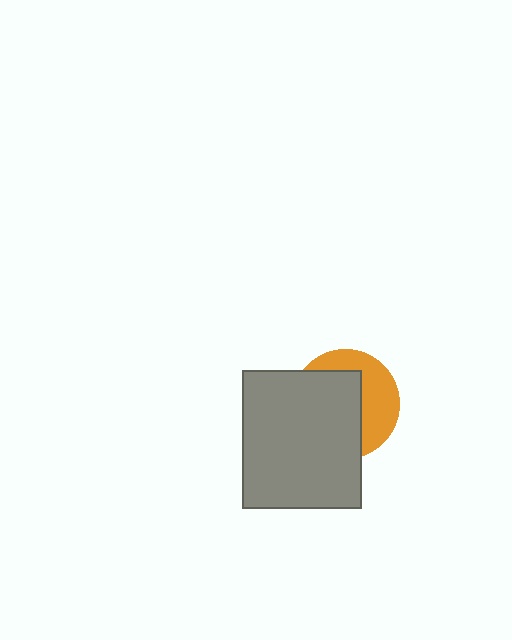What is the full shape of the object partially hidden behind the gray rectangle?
The partially hidden object is an orange circle.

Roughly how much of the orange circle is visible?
A small part of it is visible (roughly 41%).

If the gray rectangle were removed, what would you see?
You would see the complete orange circle.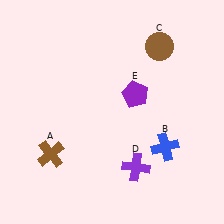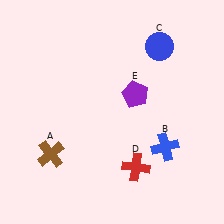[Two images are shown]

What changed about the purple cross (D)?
In Image 1, D is purple. In Image 2, it changed to red.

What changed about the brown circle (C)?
In Image 1, C is brown. In Image 2, it changed to blue.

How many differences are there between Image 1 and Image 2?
There are 2 differences between the two images.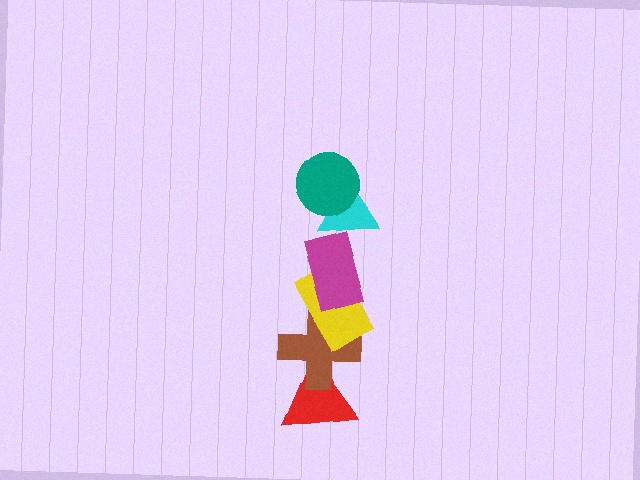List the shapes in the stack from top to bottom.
From top to bottom: the teal circle, the cyan triangle, the magenta rectangle, the yellow rectangle, the brown cross, the red triangle.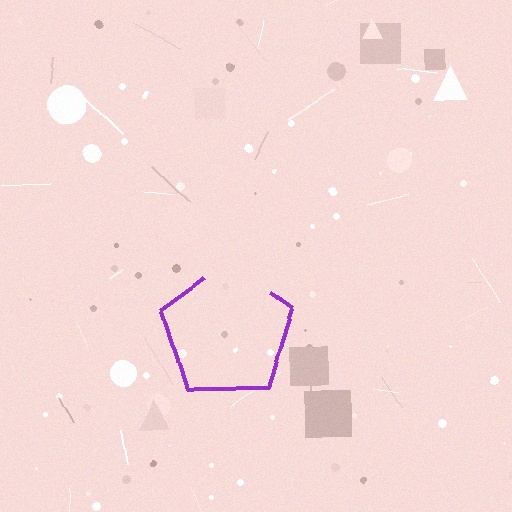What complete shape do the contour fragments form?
The contour fragments form a pentagon.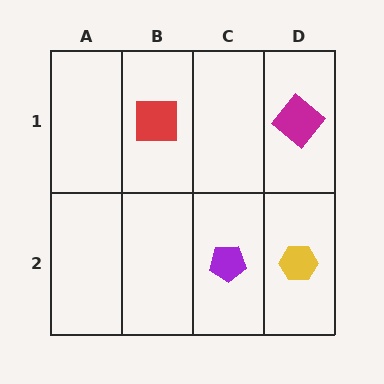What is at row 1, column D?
A magenta diamond.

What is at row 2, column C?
A purple pentagon.